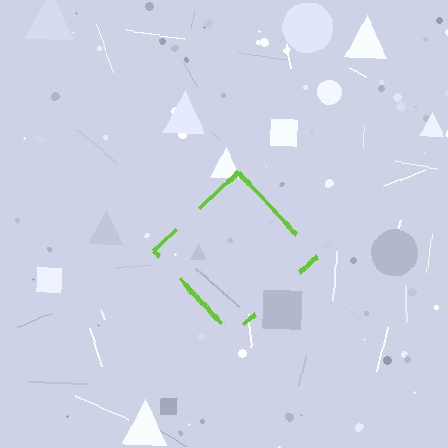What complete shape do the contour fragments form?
The contour fragments form a diamond.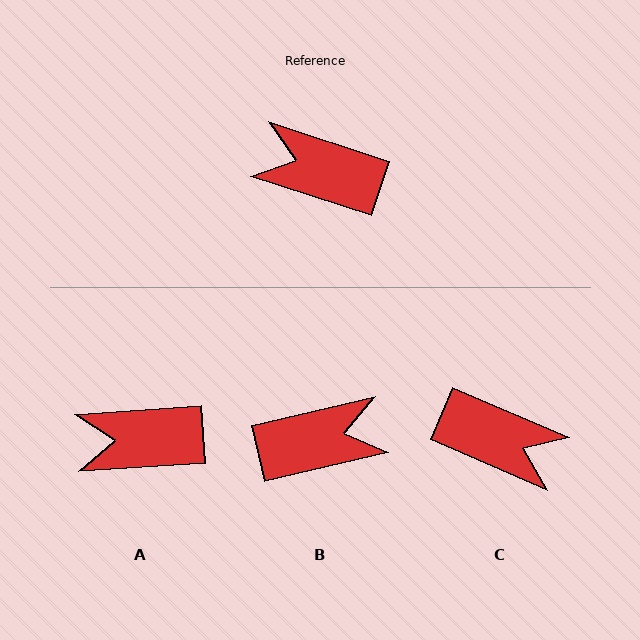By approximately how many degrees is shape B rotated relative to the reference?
Approximately 149 degrees clockwise.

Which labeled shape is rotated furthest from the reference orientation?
C, about 175 degrees away.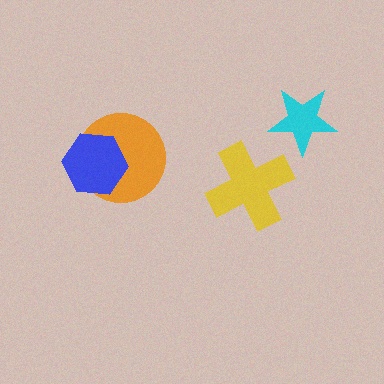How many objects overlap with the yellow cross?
0 objects overlap with the yellow cross.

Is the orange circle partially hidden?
Yes, it is partially covered by another shape.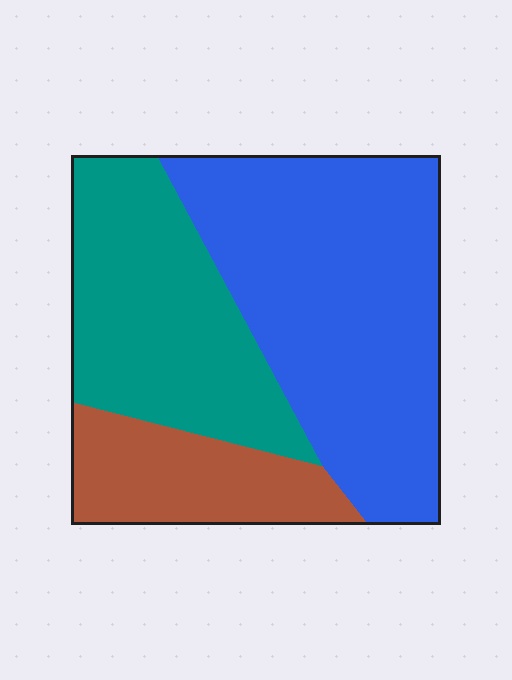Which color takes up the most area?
Blue, at roughly 50%.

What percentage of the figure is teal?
Teal covers roughly 30% of the figure.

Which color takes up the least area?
Brown, at roughly 20%.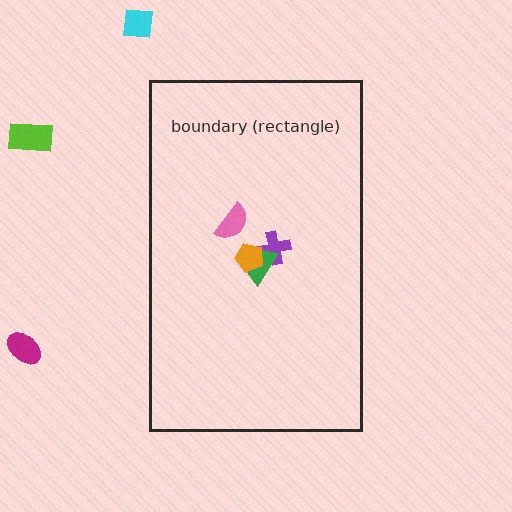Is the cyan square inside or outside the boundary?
Outside.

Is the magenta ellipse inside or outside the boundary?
Outside.